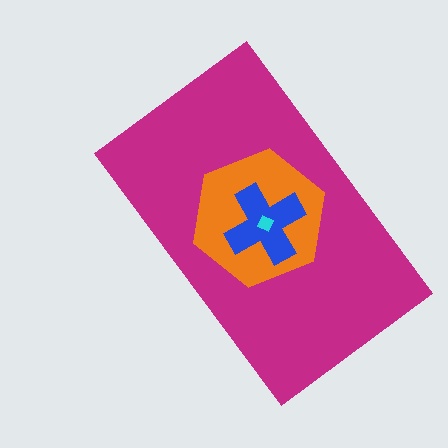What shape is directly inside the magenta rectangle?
The orange hexagon.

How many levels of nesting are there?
4.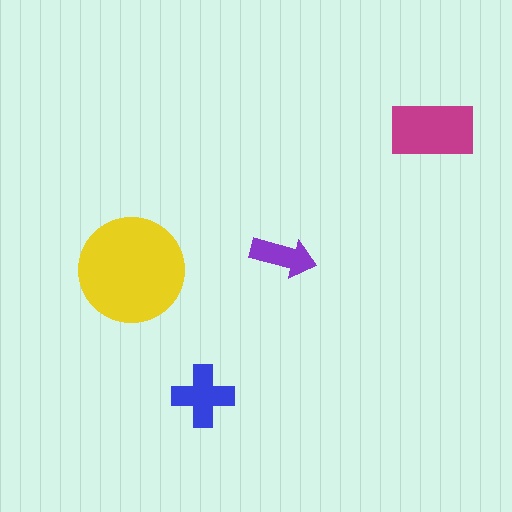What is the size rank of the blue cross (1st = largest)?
3rd.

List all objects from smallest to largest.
The purple arrow, the blue cross, the magenta rectangle, the yellow circle.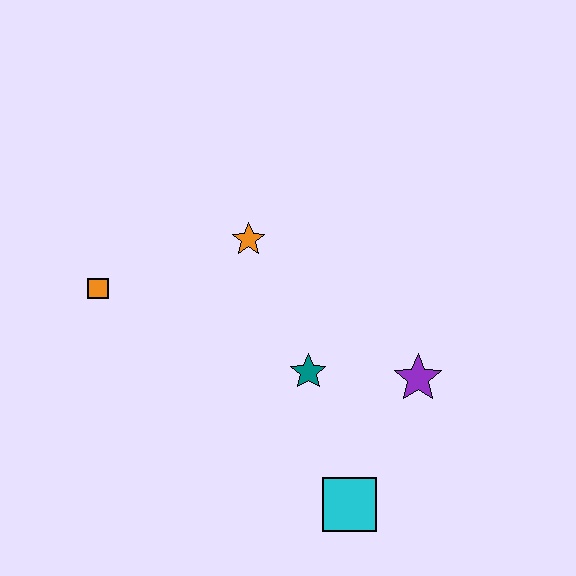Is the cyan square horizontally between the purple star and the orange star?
Yes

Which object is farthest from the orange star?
The cyan square is farthest from the orange star.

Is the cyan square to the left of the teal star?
No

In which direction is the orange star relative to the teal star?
The orange star is above the teal star.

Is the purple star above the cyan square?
Yes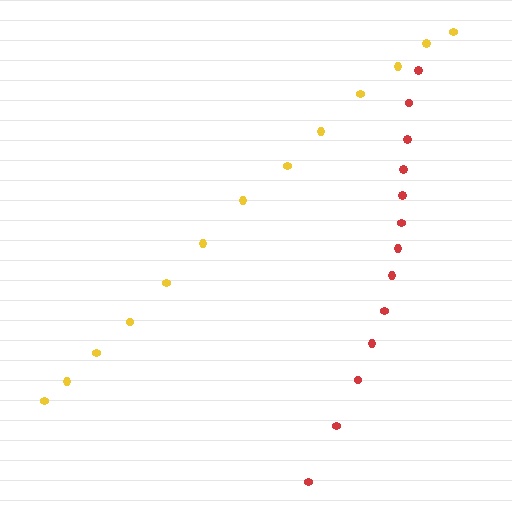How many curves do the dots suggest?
There are 2 distinct paths.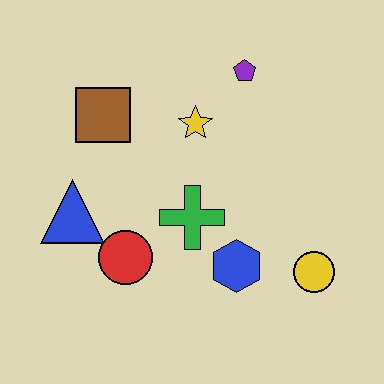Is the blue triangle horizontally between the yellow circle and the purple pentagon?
No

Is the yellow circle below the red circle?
Yes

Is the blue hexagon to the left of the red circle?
No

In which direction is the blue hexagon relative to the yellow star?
The blue hexagon is below the yellow star.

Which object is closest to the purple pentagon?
The yellow star is closest to the purple pentagon.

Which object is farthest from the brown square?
The yellow circle is farthest from the brown square.